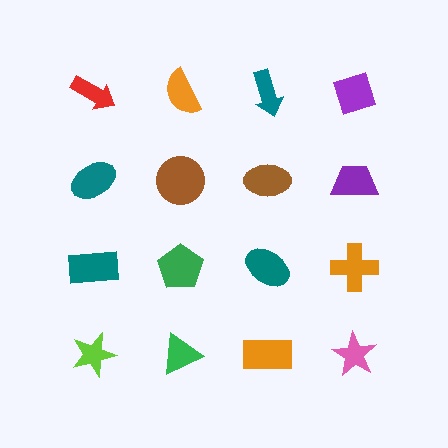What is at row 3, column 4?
An orange cross.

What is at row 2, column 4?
A purple trapezoid.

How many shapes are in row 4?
4 shapes.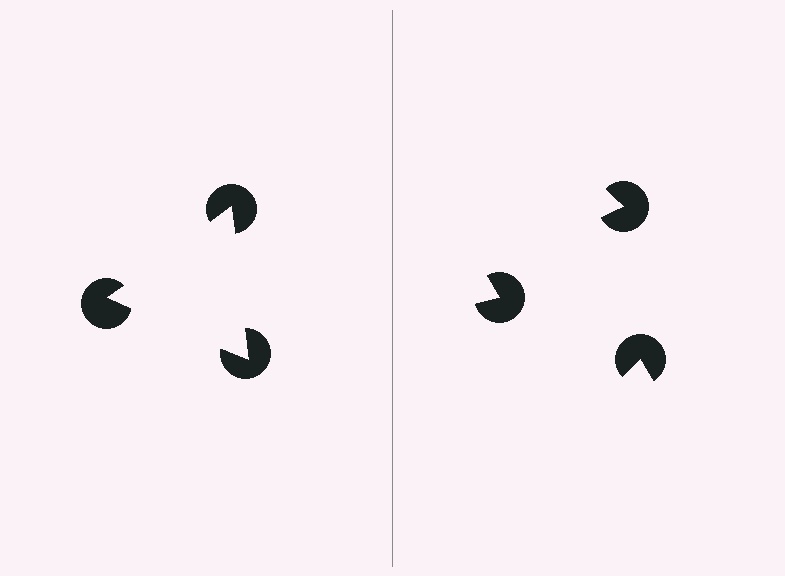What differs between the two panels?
The pac-man discs are positioned identically on both sides; only the wedge orientations differ. On the left they align to a triangle; on the right they are misaligned.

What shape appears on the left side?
An illusory triangle.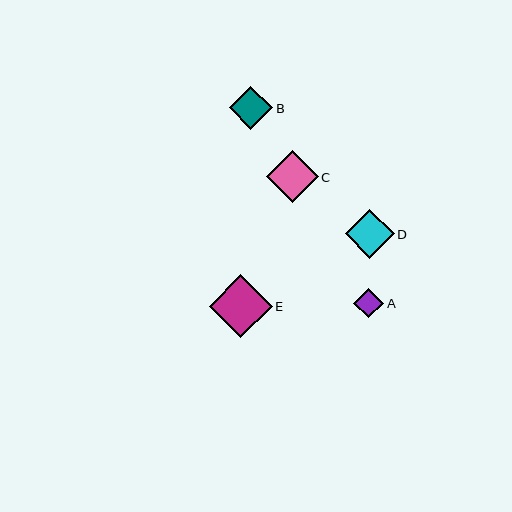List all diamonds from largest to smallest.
From largest to smallest: E, C, D, B, A.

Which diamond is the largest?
Diamond E is the largest with a size of approximately 63 pixels.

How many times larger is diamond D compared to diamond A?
Diamond D is approximately 1.6 times the size of diamond A.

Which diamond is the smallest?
Diamond A is the smallest with a size of approximately 30 pixels.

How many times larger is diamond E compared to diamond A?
Diamond E is approximately 2.1 times the size of diamond A.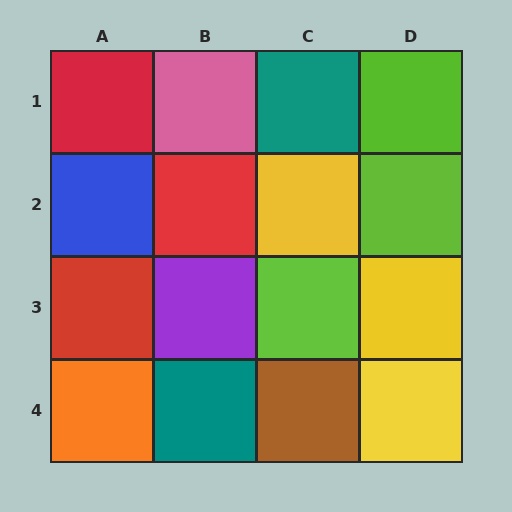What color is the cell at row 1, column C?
Teal.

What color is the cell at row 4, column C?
Brown.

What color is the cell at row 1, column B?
Pink.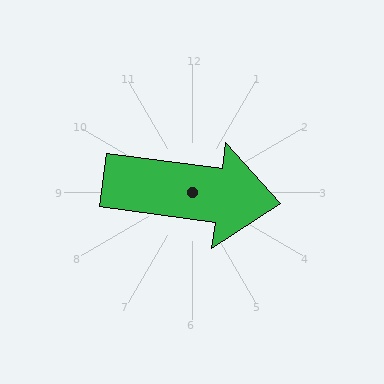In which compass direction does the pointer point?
East.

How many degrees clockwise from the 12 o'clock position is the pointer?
Approximately 98 degrees.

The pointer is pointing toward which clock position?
Roughly 3 o'clock.